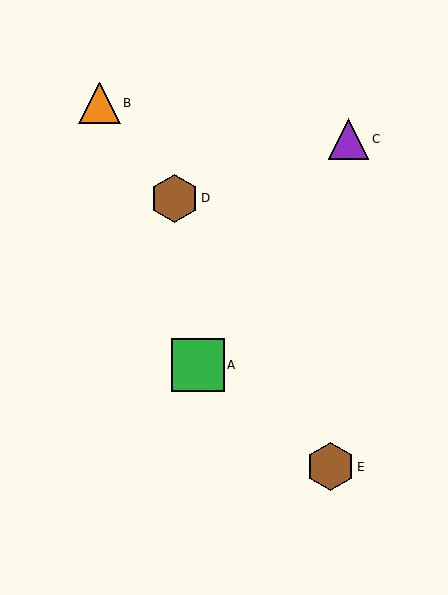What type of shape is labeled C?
Shape C is a purple triangle.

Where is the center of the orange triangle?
The center of the orange triangle is at (99, 103).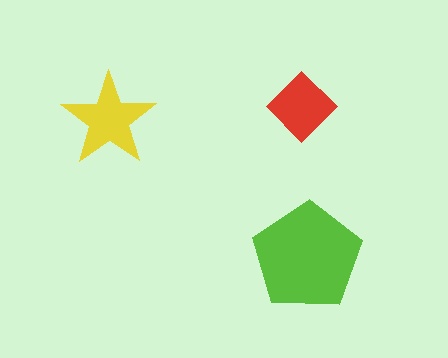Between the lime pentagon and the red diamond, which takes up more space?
The lime pentagon.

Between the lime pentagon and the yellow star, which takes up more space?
The lime pentagon.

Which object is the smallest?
The red diamond.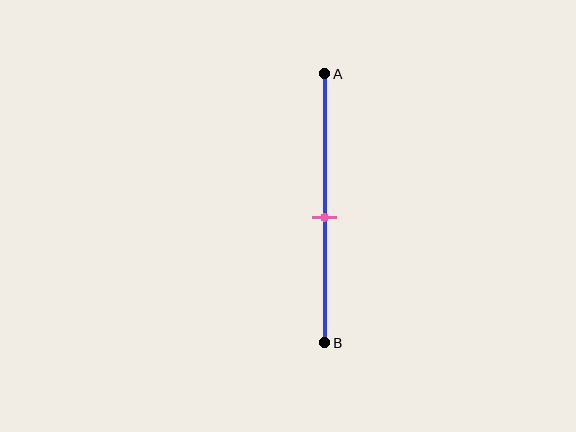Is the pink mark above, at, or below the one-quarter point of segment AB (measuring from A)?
The pink mark is below the one-quarter point of segment AB.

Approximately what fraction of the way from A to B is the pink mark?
The pink mark is approximately 55% of the way from A to B.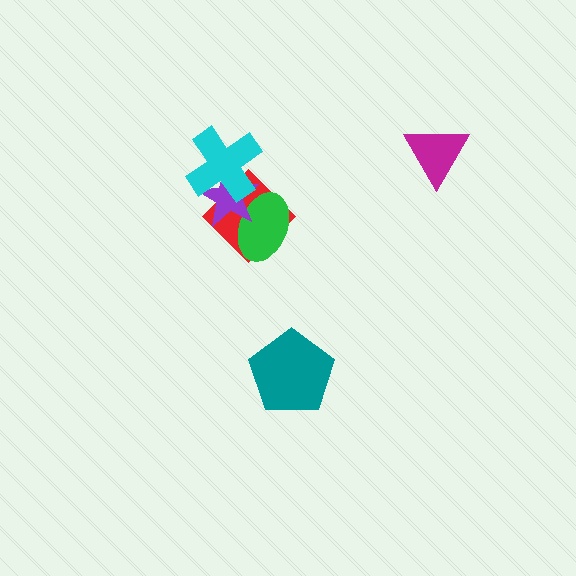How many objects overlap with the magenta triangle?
0 objects overlap with the magenta triangle.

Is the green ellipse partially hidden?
Yes, it is partially covered by another shape.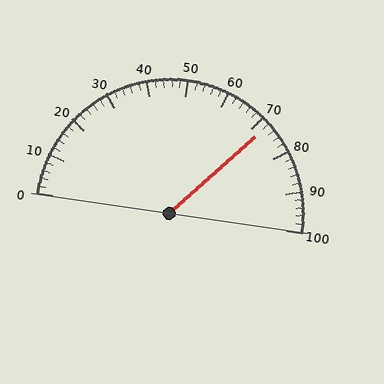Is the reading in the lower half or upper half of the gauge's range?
The reading is in the upper half of the range (0 to 100).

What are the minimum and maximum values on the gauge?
The gauge ranges from 0 to 100.